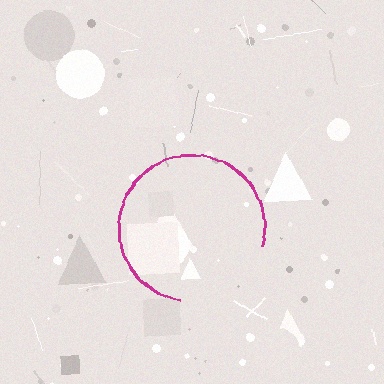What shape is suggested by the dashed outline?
The dashed outline suggests a circle.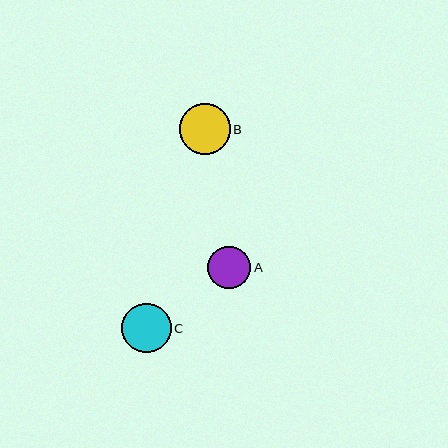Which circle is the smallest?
Circle A is the smallest with a size of approximately 43 pixels.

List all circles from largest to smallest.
From largest to smallest: B, C, A.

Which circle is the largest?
Circle B is the largest with a size of approximately 51 pixels.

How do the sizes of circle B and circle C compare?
Circle B and circle C are approximately the same size.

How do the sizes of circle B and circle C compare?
Circle B and circle C are approximately the same size.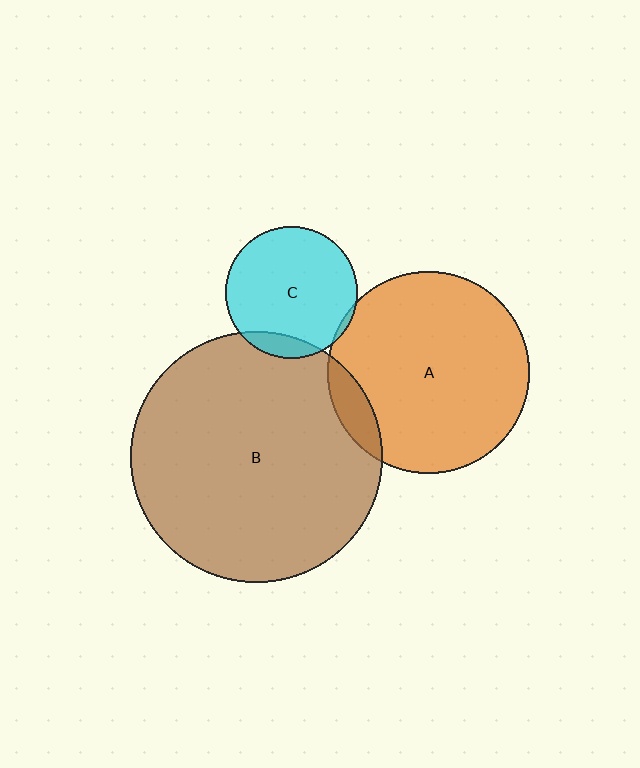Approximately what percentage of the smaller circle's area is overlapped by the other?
Approximately 5%.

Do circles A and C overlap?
Yes.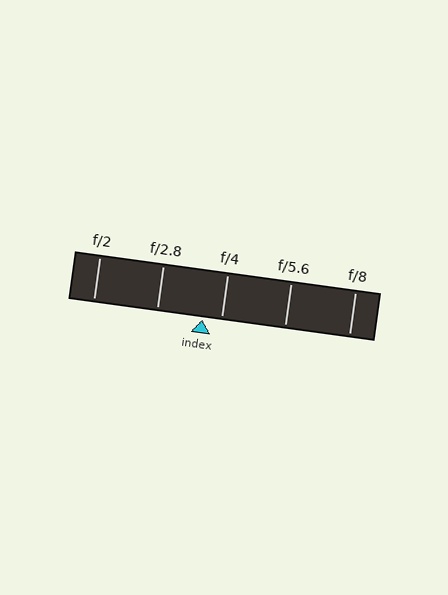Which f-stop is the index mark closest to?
The index mark is closest to f/4.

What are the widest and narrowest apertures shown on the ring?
The widest aperture shown is f/2 and the narrowest is f/8.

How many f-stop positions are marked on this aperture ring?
There are 5 f-stop positions marked.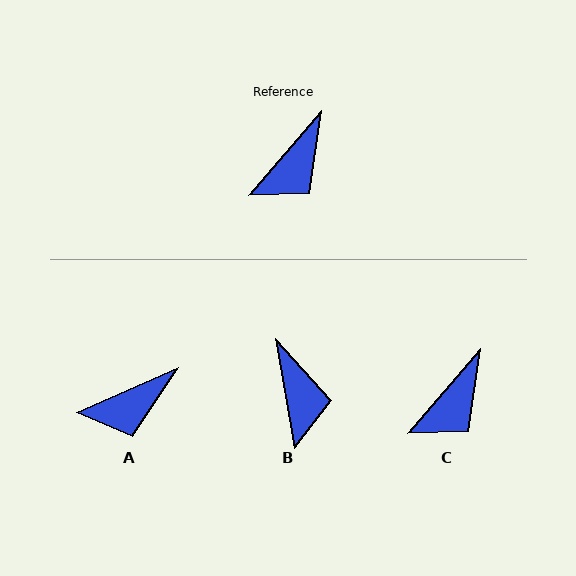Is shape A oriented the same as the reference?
No, it is off by about 25 degrees.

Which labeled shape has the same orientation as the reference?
C.